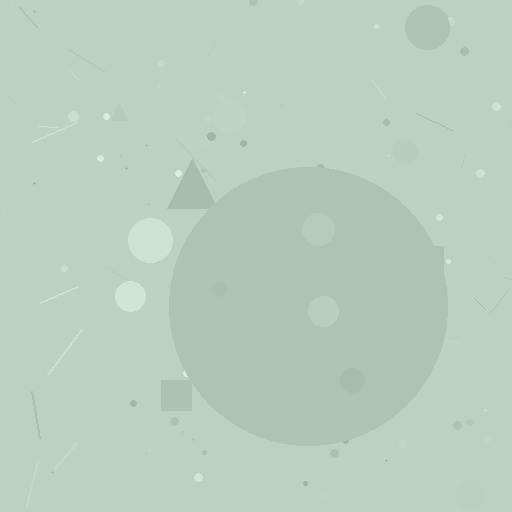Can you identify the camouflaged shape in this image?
The camouflaged shape is a circle.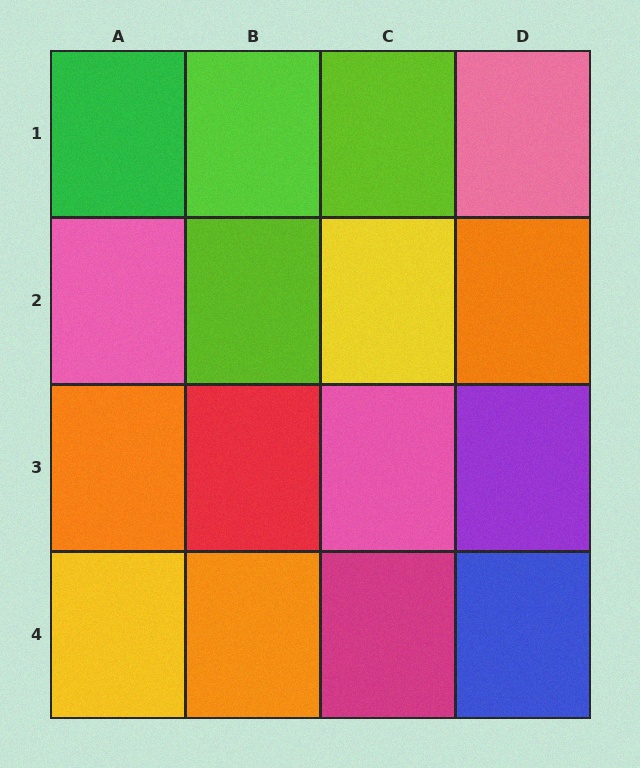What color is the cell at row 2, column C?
Yellow.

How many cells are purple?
1 cell is purple.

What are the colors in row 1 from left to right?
Green, lime, lime, pink.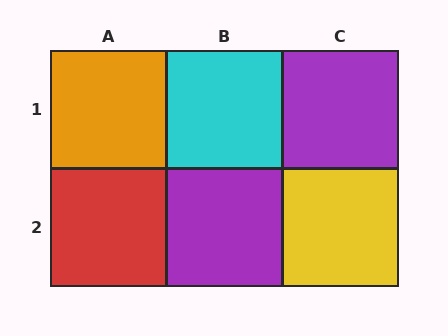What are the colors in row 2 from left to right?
Red, purple, yellow.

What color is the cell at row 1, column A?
Orange.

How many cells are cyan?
1 cell is cyan.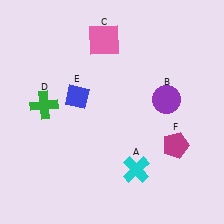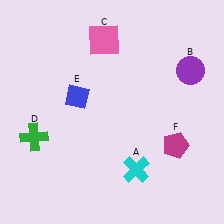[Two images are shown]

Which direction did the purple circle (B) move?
The purple circle (B) moved up.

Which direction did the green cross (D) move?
The green cross (D) moved down.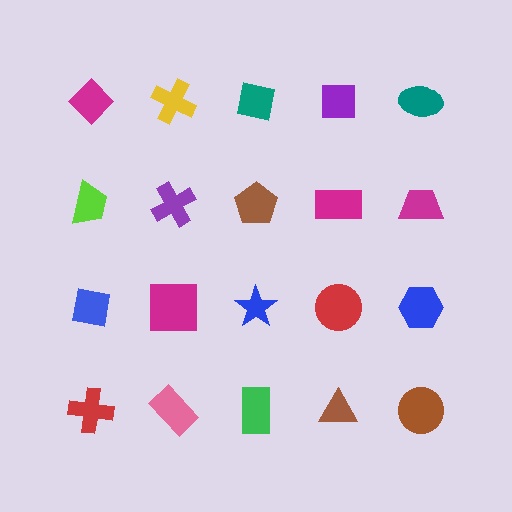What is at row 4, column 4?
A brown triangle.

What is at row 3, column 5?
A blue hexagon.